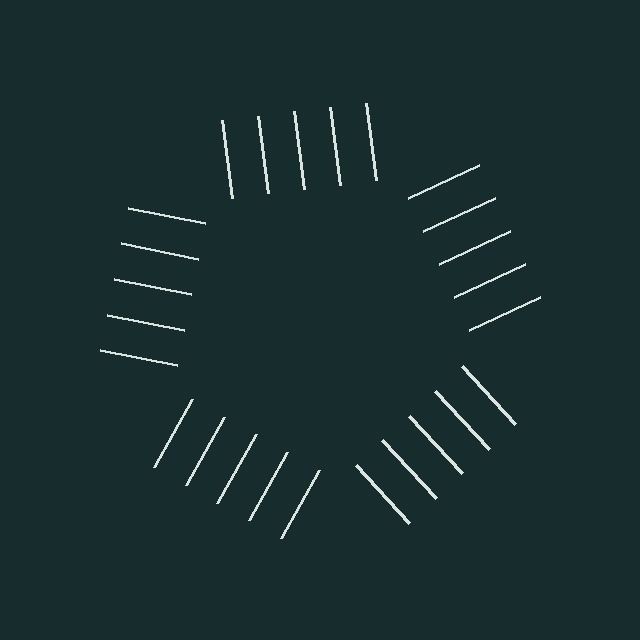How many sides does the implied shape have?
5 sides — the line-ends trace a pentagon.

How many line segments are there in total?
25 — 5 along each of the 5 edges.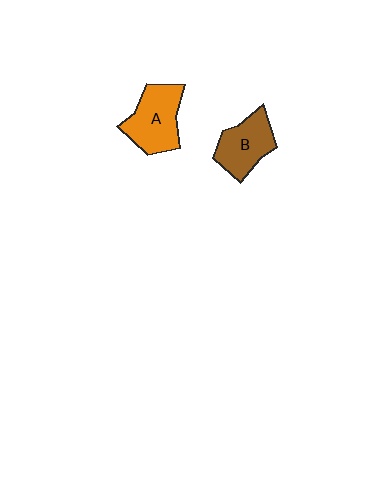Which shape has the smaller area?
Shape B (brown).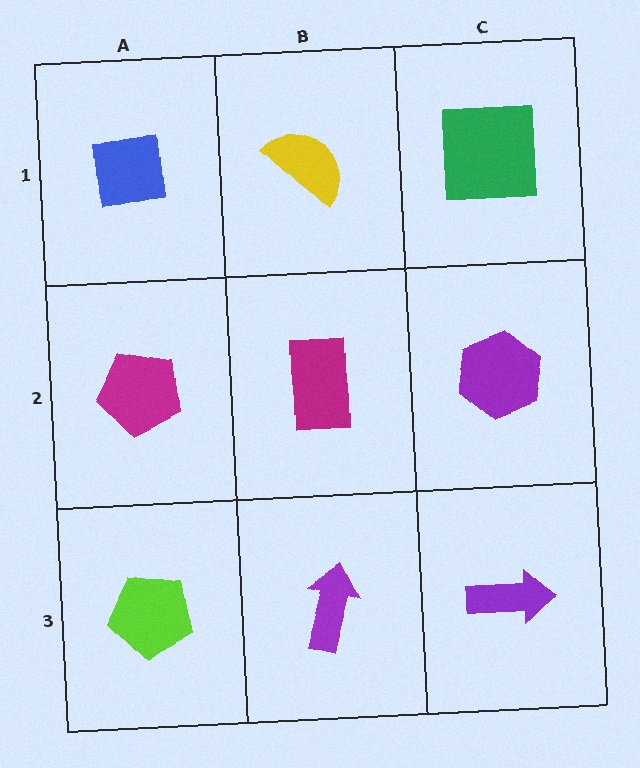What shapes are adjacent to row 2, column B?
A yellow semicircle (row 1, column B), a purple arrow (row 3, column B), a magenta pentagon (row 2, column A), a purple hexagon (row 2, column C).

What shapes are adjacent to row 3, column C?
A purple hexagon (row 2, column C), a purple arrow (row 3, column B).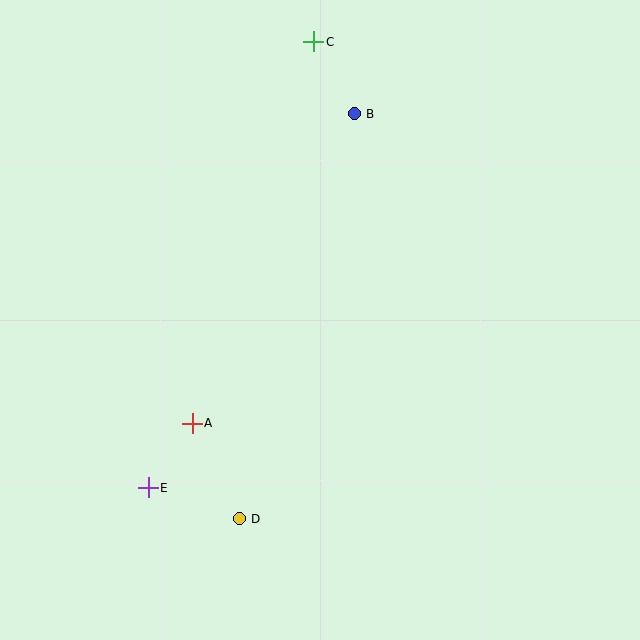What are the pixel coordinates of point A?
Point A is at (192, 423).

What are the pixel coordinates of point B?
Point B is at (354, 114).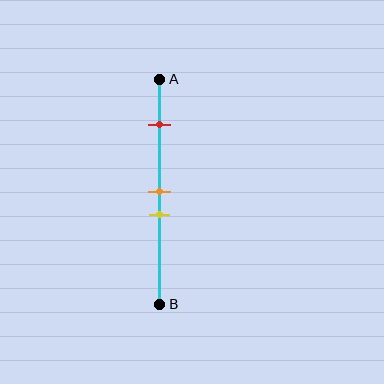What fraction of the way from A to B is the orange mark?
The orange mark is approximately 50% (0.5) of the way from A to B.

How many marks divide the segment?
There are 3 marks dividing the segment.